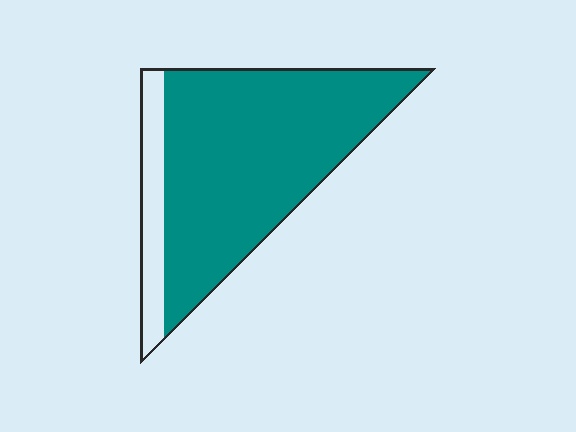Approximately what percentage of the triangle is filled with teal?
Approximately 85%.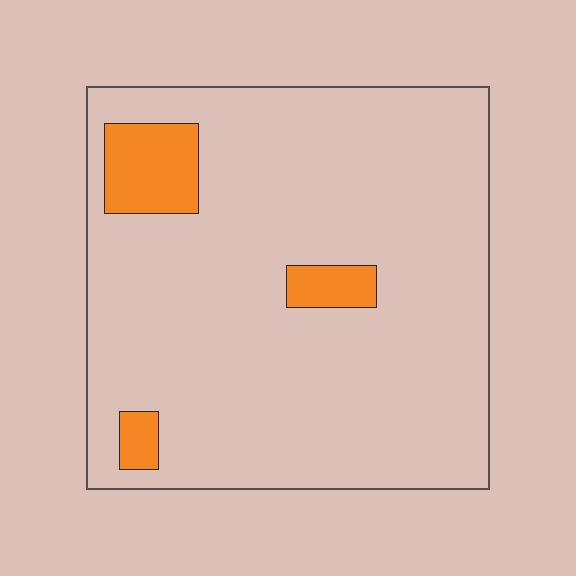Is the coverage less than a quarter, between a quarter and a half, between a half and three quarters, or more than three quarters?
Less than a quarter.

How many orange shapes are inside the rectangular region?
3.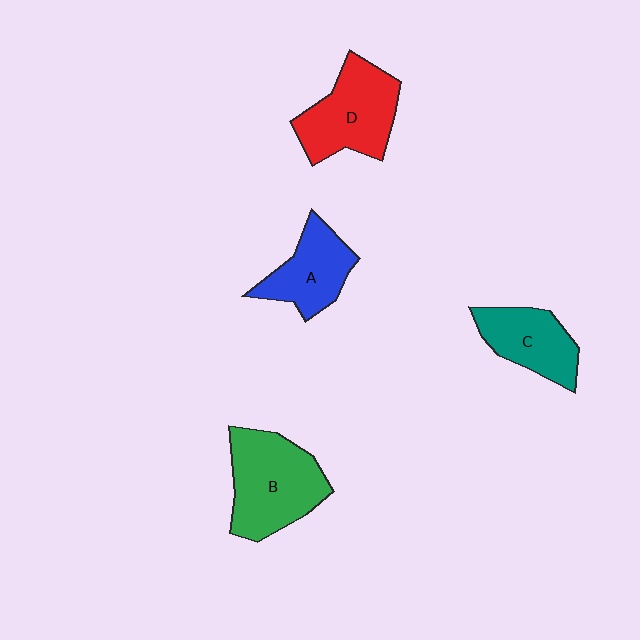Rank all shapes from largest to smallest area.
From largest to smallest: B (green), D (red), C (teal), A (blue).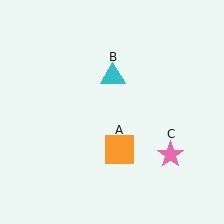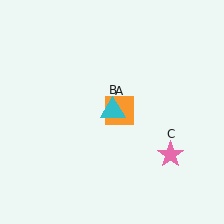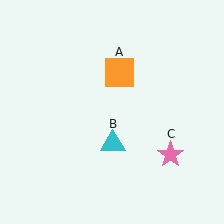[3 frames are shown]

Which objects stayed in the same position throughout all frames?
Pink star (object C) remained stationary.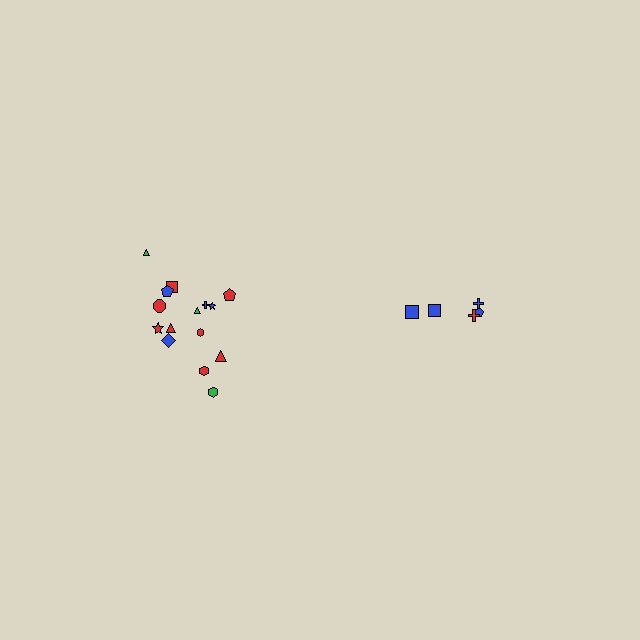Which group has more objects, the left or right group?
The left group.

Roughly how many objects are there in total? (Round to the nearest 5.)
Roughly 20 objects in total.